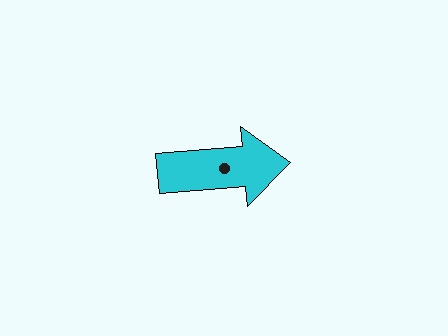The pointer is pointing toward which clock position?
Roughly 3 o'clock.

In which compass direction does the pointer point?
East.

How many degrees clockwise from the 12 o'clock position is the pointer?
Approximately 85 degrees.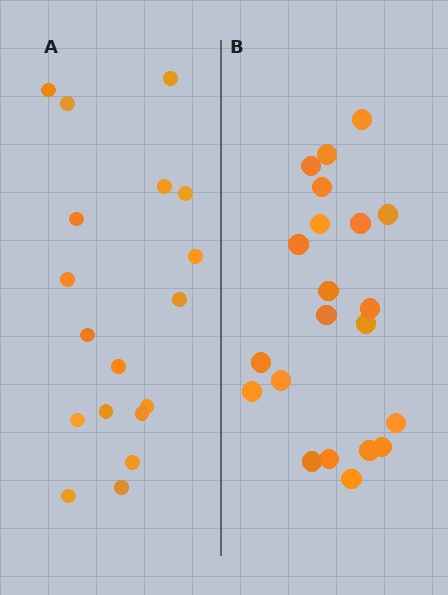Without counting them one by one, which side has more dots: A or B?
Region B (the right region) has more dots.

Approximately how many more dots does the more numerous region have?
Region B has just a few more — roughly 2 or 3 more dots than region A.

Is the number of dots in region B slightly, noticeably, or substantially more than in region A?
Region B has only slightly more — the two regions are fairly close. The ratio is roughly 1.2 to 1.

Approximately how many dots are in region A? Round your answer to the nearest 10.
About 20 dots. (The exact count is 18, which rounds to 20.)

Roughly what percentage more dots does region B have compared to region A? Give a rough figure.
About 15% more.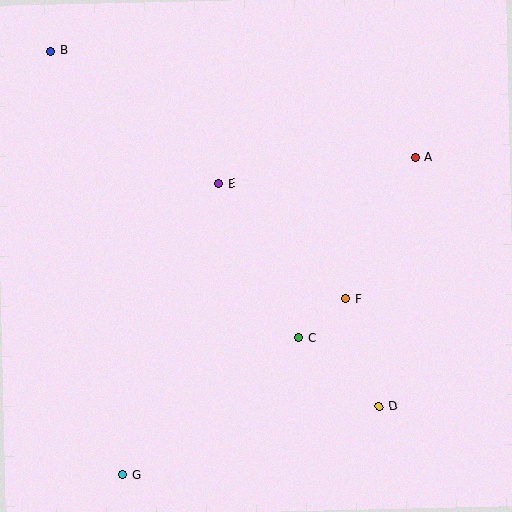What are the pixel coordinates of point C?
Point C is at (299, 338).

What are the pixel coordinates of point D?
Point D is at (379, 407).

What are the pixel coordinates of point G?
Point G is at (123, 475).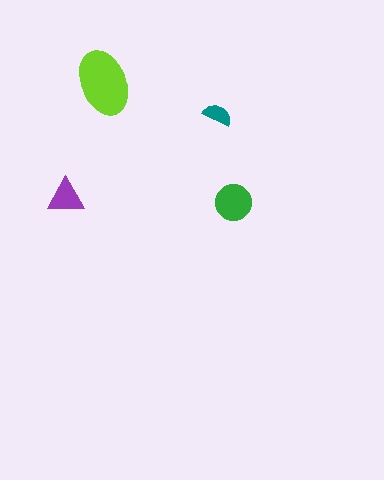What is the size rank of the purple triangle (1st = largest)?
3rd.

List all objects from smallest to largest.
The teal semicircle, the purple triangle, the green circle, the lime ellipse.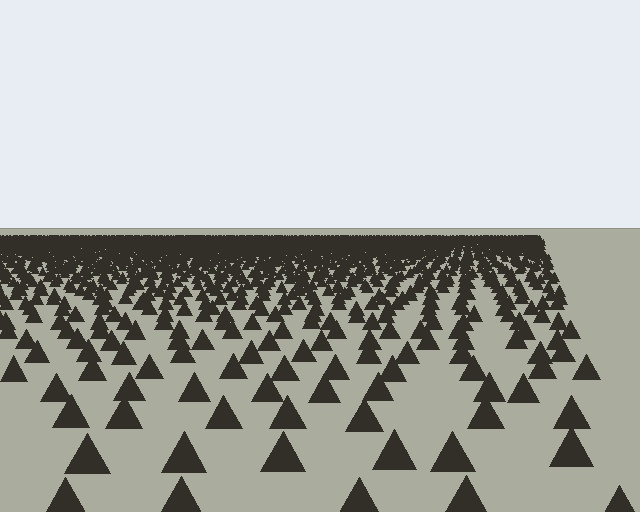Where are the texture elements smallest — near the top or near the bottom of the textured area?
Near the top.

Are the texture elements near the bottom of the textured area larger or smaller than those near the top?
Larger. Near the bottom, elements are closer to the viewer and appear at a bigger on-screen size.